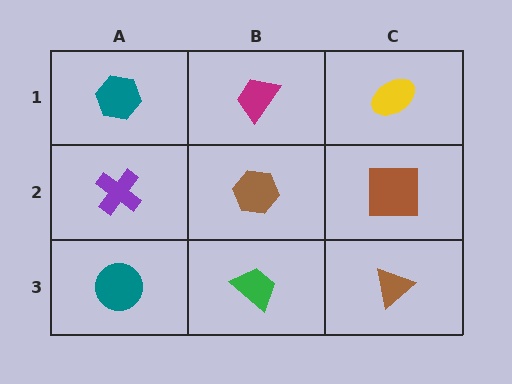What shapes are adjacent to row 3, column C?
A brown square (row 2, column C), a green trapezoid (row 3, column B).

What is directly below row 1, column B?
A brown hexagon.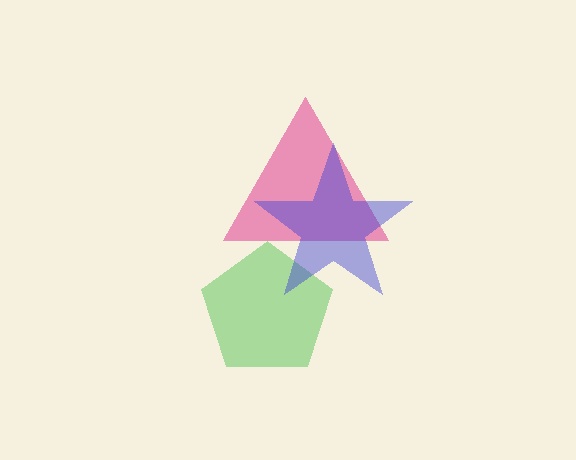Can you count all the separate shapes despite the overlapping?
Yes, there are 3 separate shapes.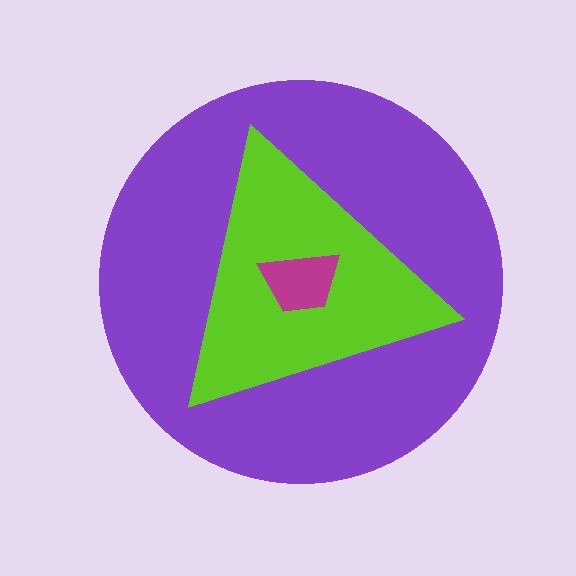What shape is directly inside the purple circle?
The lime triangle.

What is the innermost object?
The magenta trapezoid.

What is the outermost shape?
The purple circle.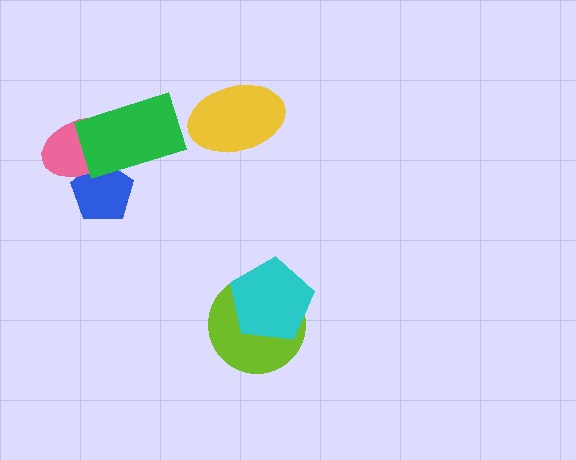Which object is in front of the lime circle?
The cyan pentagon is in front of the lime circle.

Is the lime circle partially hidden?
Yes, it is partially covered by another shape.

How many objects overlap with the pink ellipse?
2 objects overlap with the pink ellipse.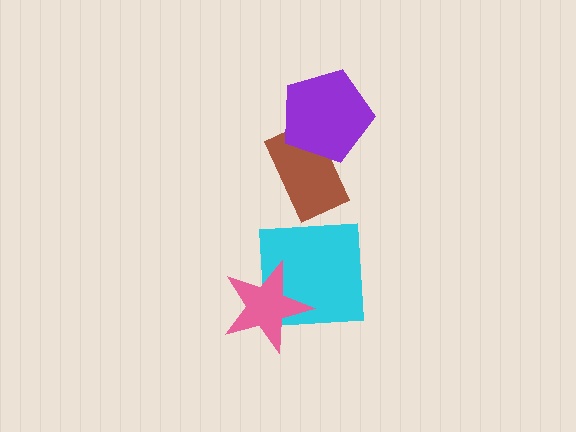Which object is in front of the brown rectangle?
The purple pentagon is in front of the brown rectangle.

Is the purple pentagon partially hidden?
No, no other shape covers it.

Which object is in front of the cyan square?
The pink star is in front of the cyan square.